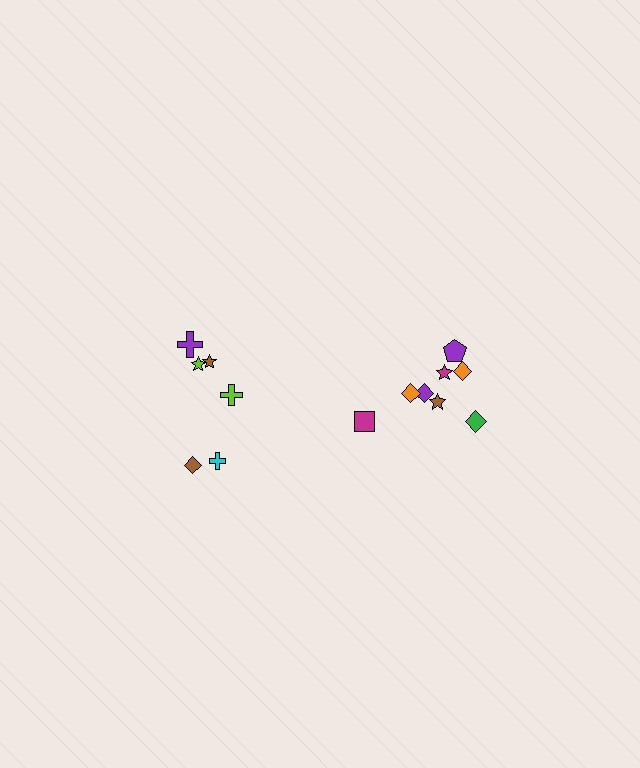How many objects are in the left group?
There are 6 objects.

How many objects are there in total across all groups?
There are 14 objects.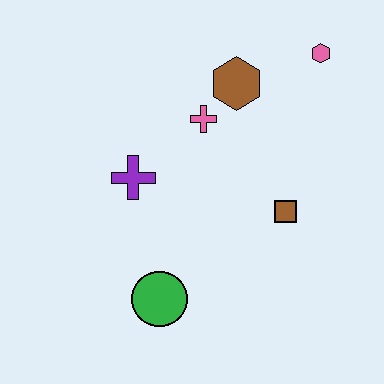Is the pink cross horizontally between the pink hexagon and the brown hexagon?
No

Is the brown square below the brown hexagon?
Yes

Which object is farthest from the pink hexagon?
The green circle is farthest from the pink hexagon.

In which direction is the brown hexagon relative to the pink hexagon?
The brown hexagon is to the left of the pink hexagon.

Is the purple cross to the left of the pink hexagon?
Yes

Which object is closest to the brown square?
The pink cross is closest to the brown square.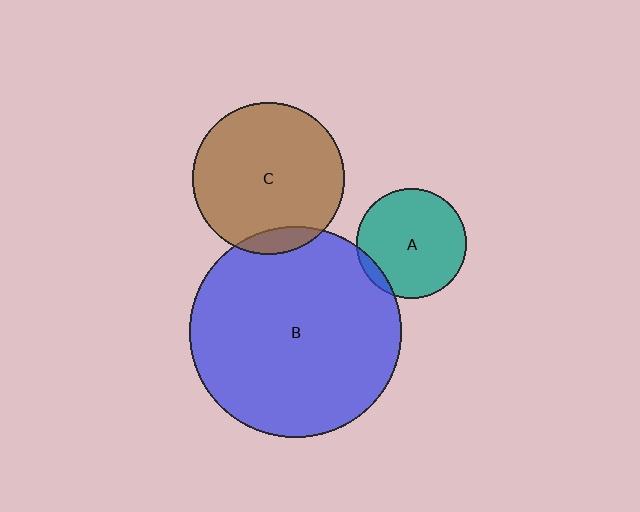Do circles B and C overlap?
Yes.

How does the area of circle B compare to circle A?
Approximately 3.7 times.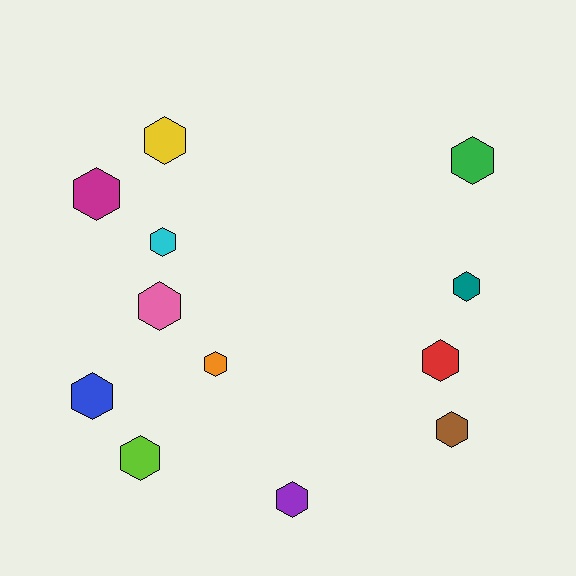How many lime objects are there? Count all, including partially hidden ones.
There is 1 lime object.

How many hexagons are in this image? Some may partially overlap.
There are 12 hexagons.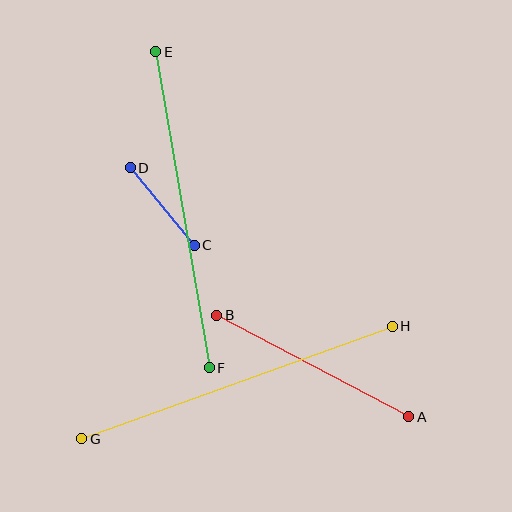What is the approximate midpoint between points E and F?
The midpoint is at approximately (182, 210) pixels.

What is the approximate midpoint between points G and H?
The midpoint is at approximately (237, 382) pixels.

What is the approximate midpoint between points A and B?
The midpoint is at approximately (313, 366) pixels.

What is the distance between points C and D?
The distance is approximately 101 pixels.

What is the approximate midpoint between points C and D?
The midpoint is at approximately (162, 206) pixels.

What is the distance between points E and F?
The distance is approximately 320 pixels.